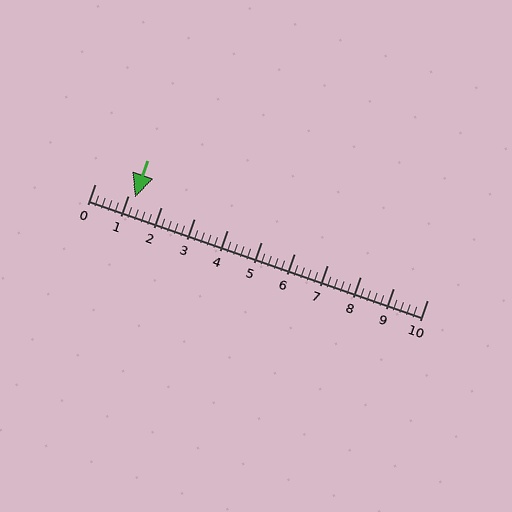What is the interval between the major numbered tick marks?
The major tick marks are spaced 1 units apart.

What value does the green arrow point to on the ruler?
The green arrow points to approximately 1.2.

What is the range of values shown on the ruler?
The ruler shows values from 0 to 10.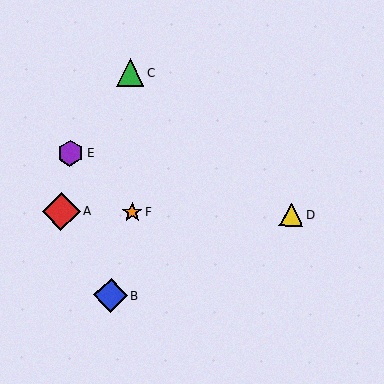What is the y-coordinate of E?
Object E is at y≈153.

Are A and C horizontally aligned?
No, A is at y≈211 and C is at y≈73.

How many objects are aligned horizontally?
3 objects (A, D, F) are aligned horizontally.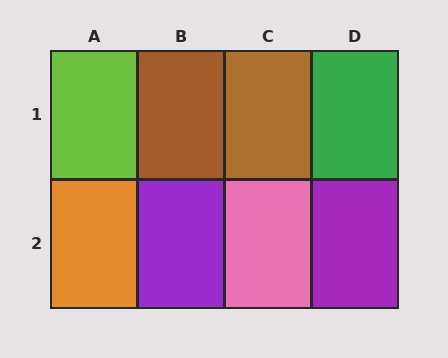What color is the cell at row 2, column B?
Purple.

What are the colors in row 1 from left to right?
Lime, brown, brown, green.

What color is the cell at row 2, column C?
Pink.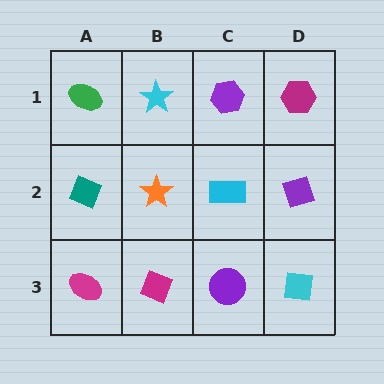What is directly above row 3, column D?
A purple diamond.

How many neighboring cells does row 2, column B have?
4.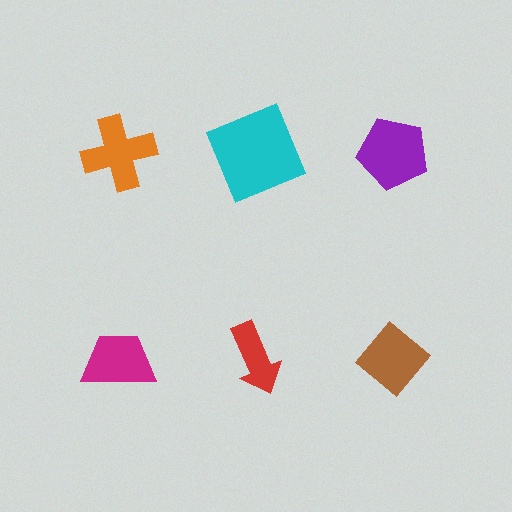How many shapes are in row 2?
3 shapes.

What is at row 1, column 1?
An orange cross.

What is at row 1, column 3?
A purple pentagon.